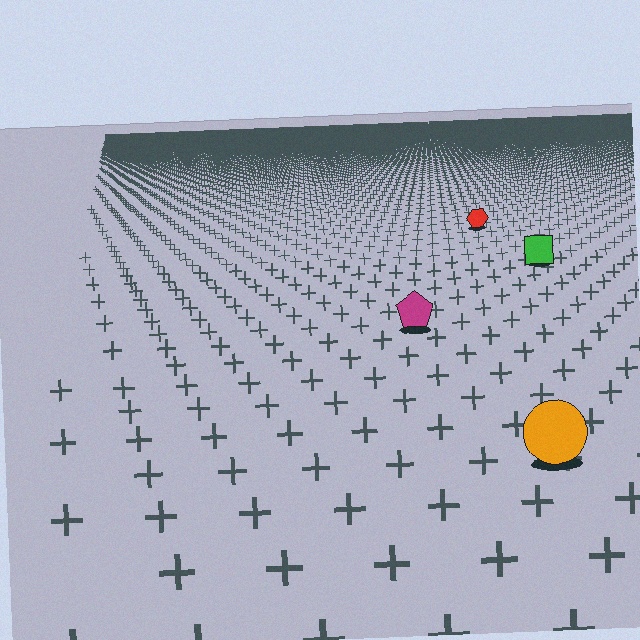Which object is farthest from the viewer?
The red hexagon is farthest from the viewer. It appears smaller and the ground texture around it is denser.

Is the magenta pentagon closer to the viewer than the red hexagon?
Yes. The magenta pentagon is closer — you can tell from the texture gradient: the ground texture is coarser near it.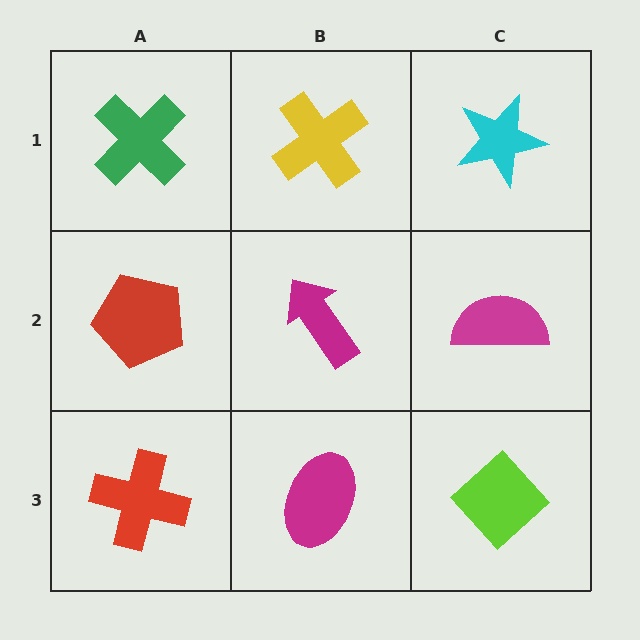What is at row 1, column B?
A yellow cross.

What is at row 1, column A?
A green cross.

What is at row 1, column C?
A cyan star.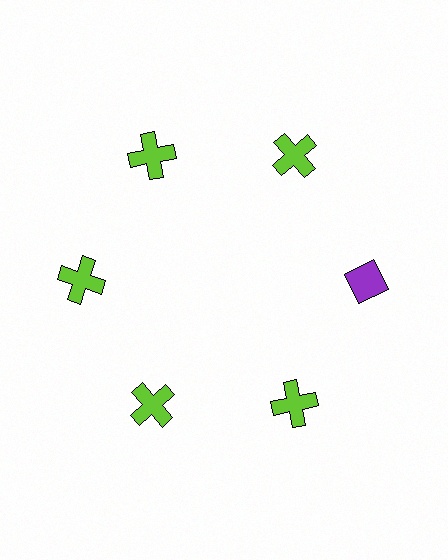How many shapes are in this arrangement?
There are 6 shapes arranged in a ring pattern.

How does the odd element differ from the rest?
It differs in both color (purple instead of lime) and shape (diamond instead of cross).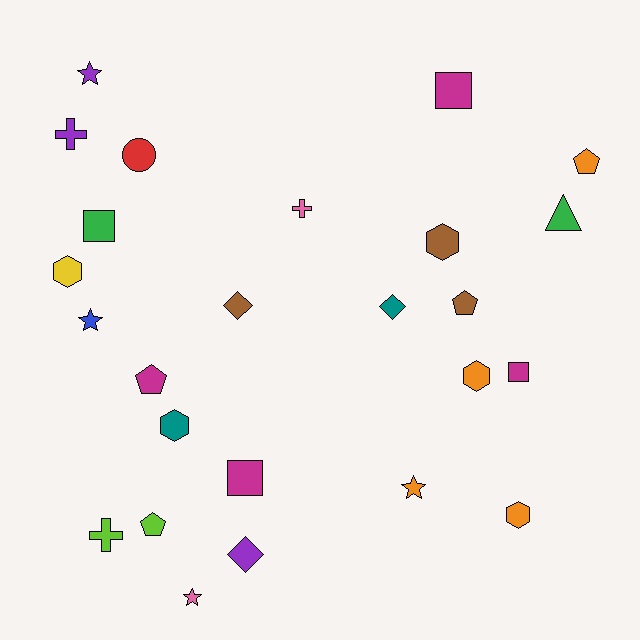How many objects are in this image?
There are 25 objects.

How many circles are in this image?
There is 1 circle.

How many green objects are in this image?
There are 2 green objects.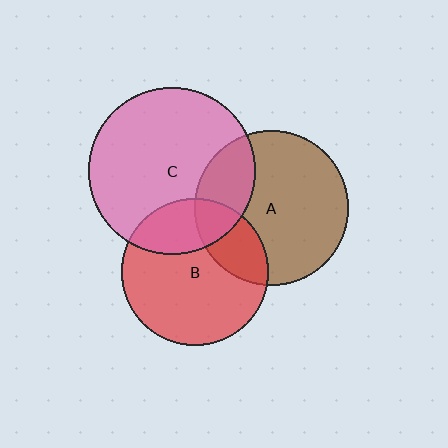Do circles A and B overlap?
Yes.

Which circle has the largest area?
Circle C (pink).